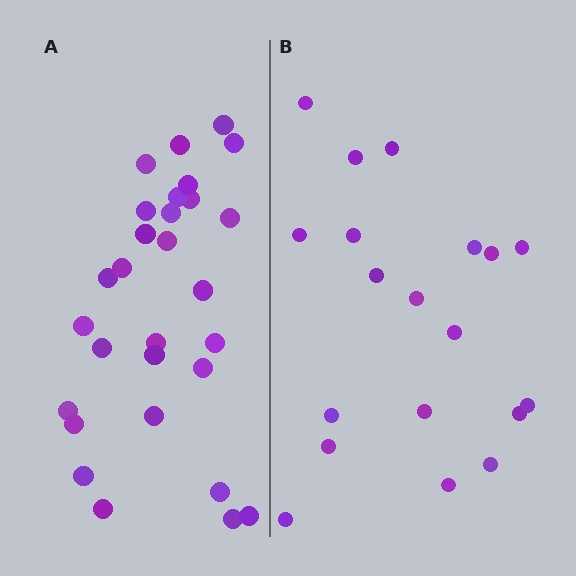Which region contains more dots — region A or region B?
Region A (the left region) has more dots.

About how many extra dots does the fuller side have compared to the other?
Region A has roughly 10 or so more dots than region B.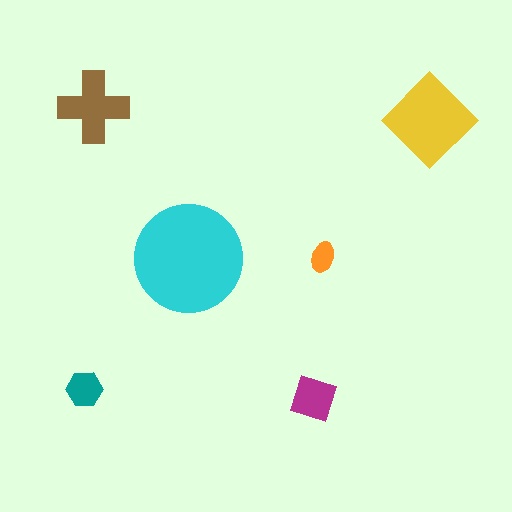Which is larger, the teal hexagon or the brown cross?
The brown cross.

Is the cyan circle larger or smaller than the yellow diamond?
Larger.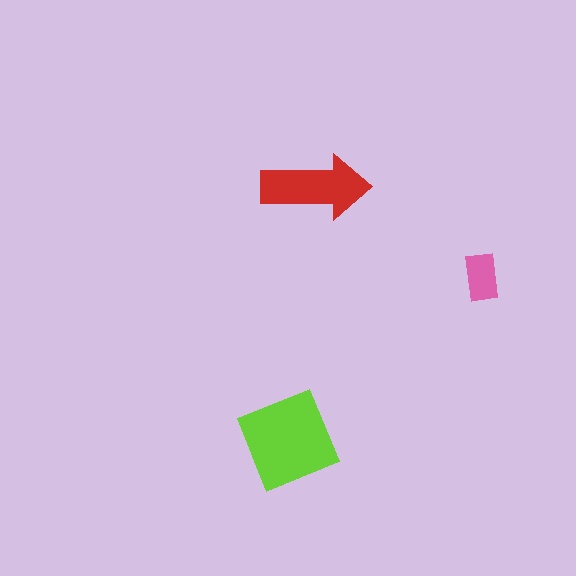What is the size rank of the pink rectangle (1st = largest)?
3rd.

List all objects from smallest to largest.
The pink rectangle, the red arrow, the lime diamond.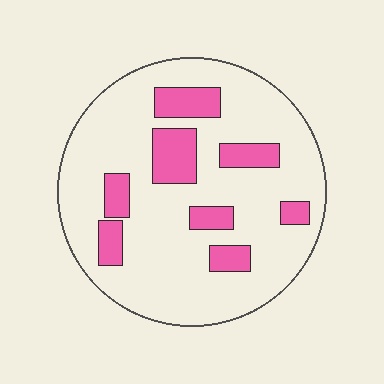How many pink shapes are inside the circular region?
8.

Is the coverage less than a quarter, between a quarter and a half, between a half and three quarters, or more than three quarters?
Less than a quarter.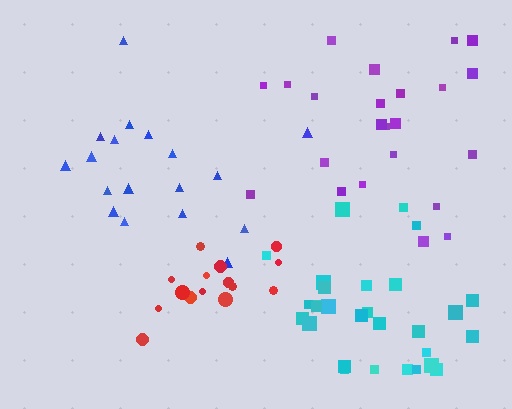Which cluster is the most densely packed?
Red.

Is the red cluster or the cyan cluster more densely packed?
Red.